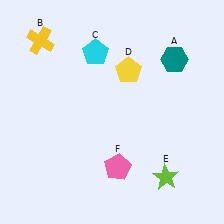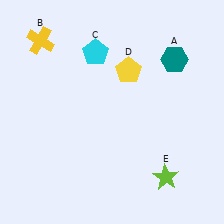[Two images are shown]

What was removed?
The pink pentagon (F) was removed in Image 2.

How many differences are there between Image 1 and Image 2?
There is 1 difference between the two images.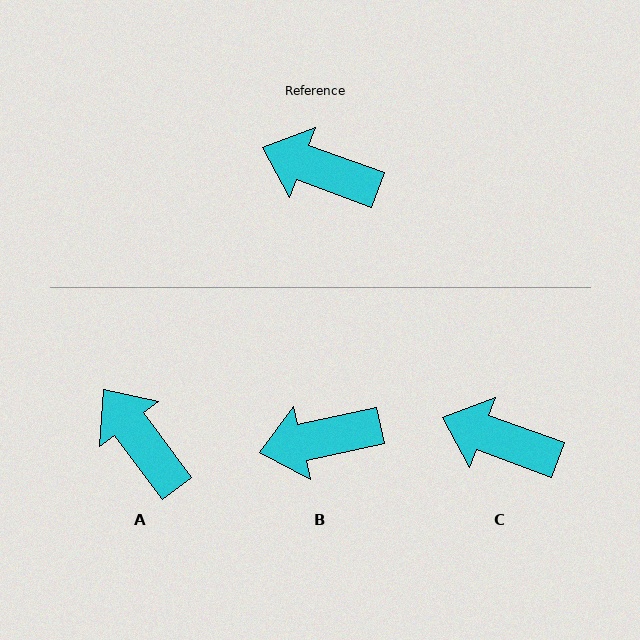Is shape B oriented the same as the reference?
No, it is off by about 33 degrees.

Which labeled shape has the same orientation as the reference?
C.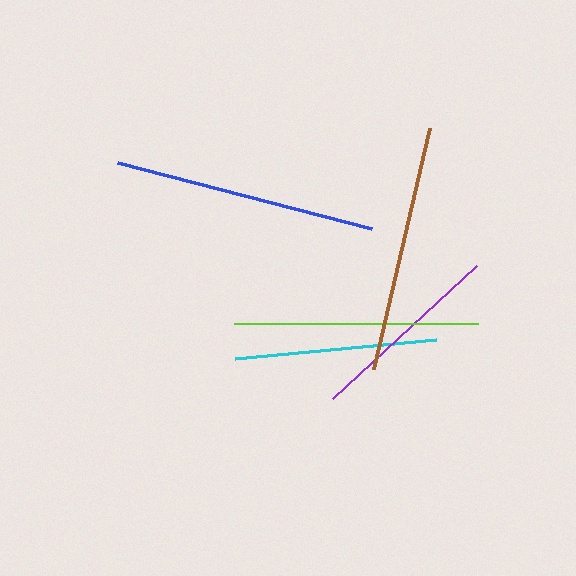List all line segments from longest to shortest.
From longest to shortest: blue, brown, lime, cyan, purple.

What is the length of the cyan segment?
The cyan segment is approximately 202 pixels long.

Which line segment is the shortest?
The purple line is the shortest at approximately 196 pixels.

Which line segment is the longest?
The blue line is the longest at approximately 262 pixels.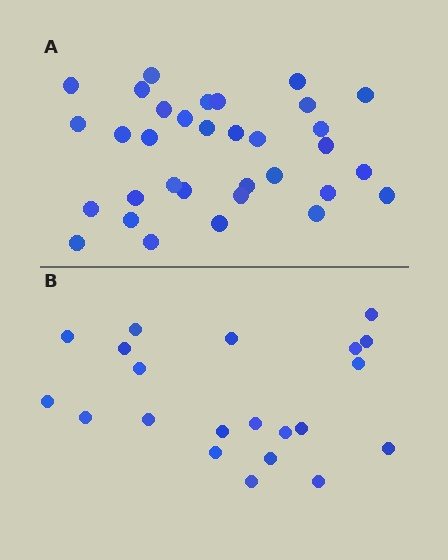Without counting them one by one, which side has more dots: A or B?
Region A (the top region) has more dots.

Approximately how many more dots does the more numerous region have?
Region A has roughly 12 or so more dots than region B.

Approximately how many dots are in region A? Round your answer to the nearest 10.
About 30 dots. (The exact count is 33, which rounds to 30.)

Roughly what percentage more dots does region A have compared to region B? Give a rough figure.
About 55% more.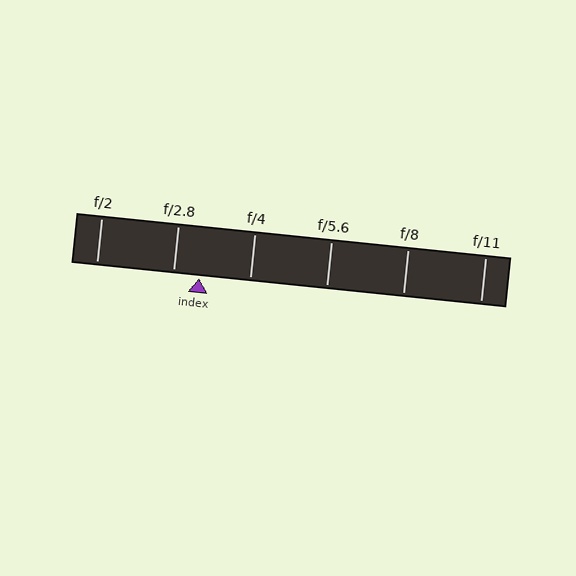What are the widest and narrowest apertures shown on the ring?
The widest aperture shown is f/2 and the narrowest is f/11.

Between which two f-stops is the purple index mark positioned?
The index mark is between f/2.8 and f/4.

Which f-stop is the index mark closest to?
The index mark is closest to f/2.8.